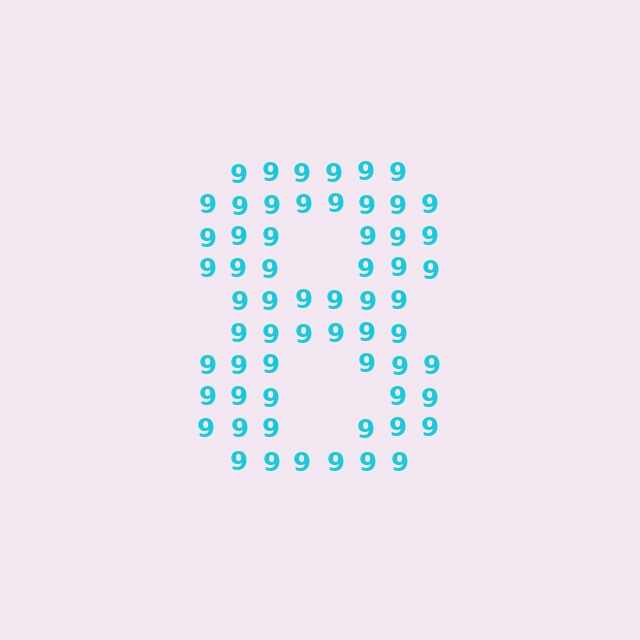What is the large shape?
The large shape is the digit 8.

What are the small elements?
The small elements are digit 9's.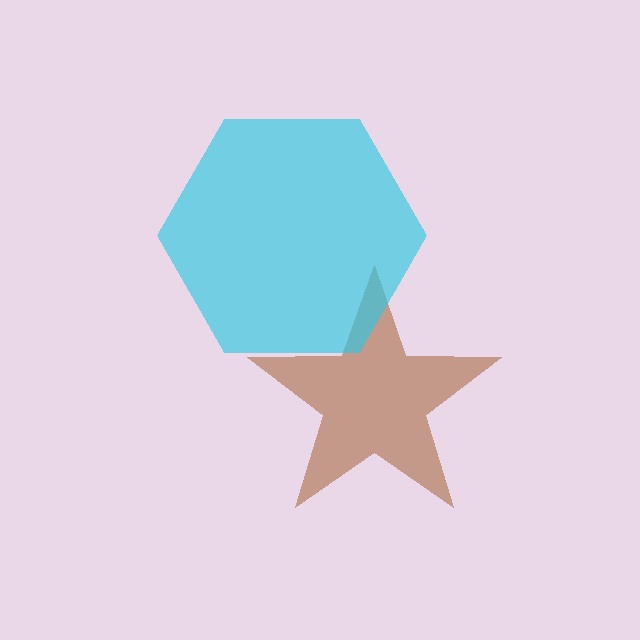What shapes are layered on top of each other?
The layered shapes are: a brown star, a cyan hexagon.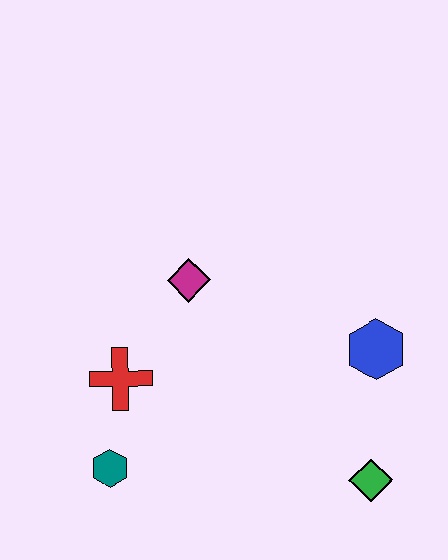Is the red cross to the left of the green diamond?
Yes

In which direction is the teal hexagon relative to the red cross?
The teal hexagon is below the red cross.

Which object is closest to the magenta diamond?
The red cross is closest to the magenta diamond.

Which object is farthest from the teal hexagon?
The blue hexagon is farthest from the teal hexagon.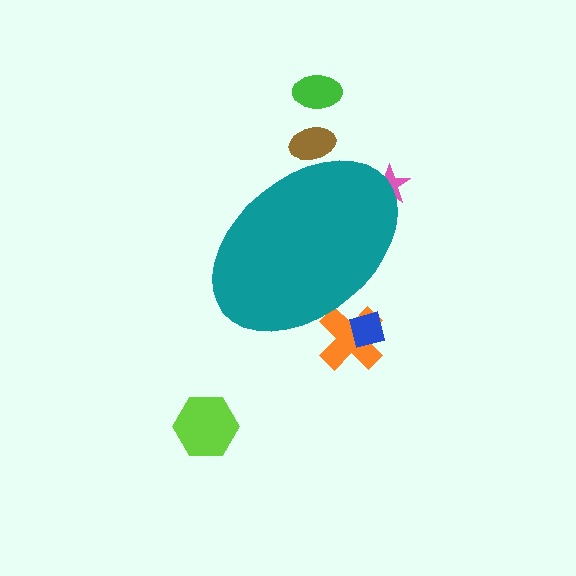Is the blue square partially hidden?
Yes, the blue square is partially hidden behind the teal ellipse.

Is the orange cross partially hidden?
Yes, the orange cross is partially hidden behind the teal ellipse.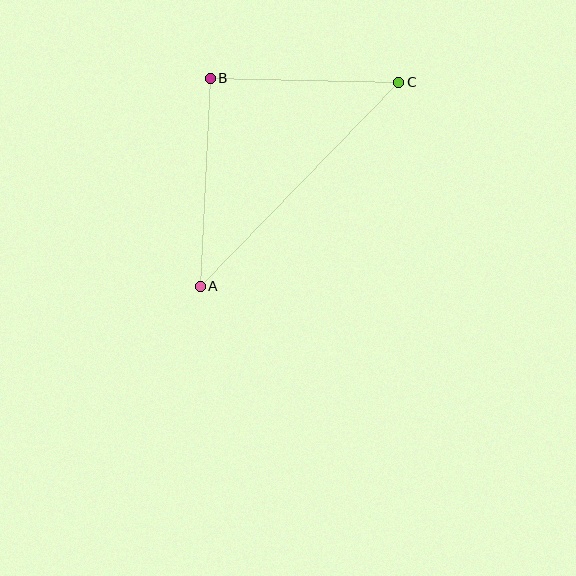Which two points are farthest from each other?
Points A and C are farthest from each other.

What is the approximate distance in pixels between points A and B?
The distance between A and B is approximately 208 pixels.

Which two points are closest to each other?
Points B and C are closest to each other.